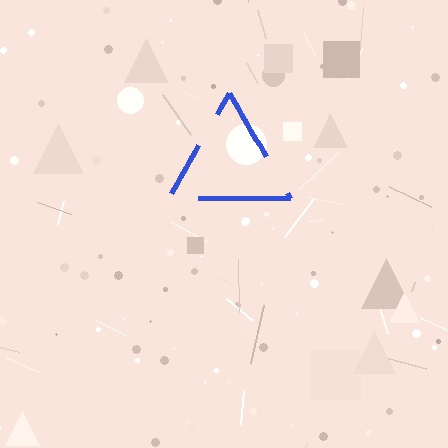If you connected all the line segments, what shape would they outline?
They would outline a triangle.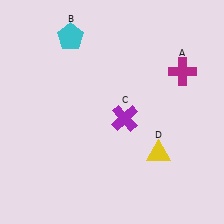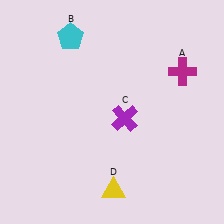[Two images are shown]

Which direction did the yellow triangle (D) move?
The yellow triangle (D) moved left.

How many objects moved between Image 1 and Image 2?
1 object moved between the two images.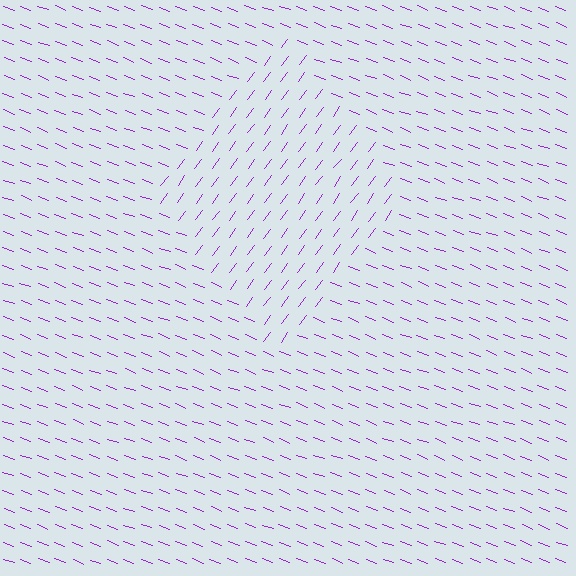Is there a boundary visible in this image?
Yes, there is a texture boundary formed by a change in line orientation.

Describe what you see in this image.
The image is filled with small purple line segments. A diamond region in the image has lines oriented differently from the surrounding lines, creating a visible texture boundary.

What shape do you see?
I see a diamond.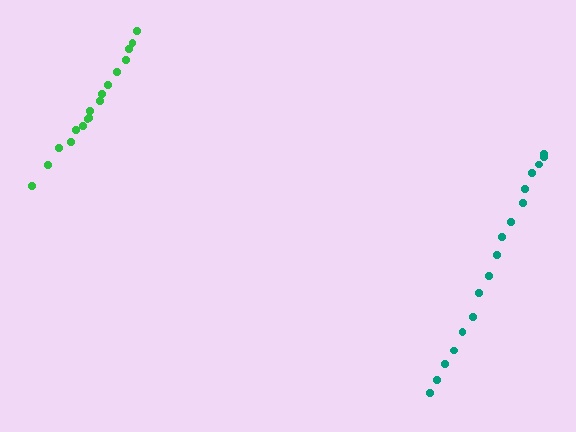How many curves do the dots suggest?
There are 2 distinct paths.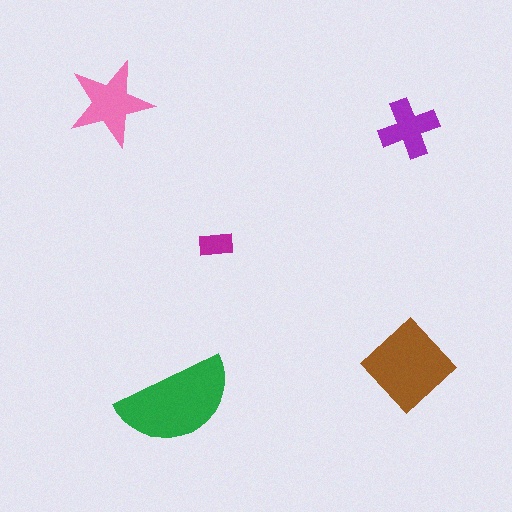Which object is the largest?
The green semicircle.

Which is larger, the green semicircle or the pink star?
The green semicircle.